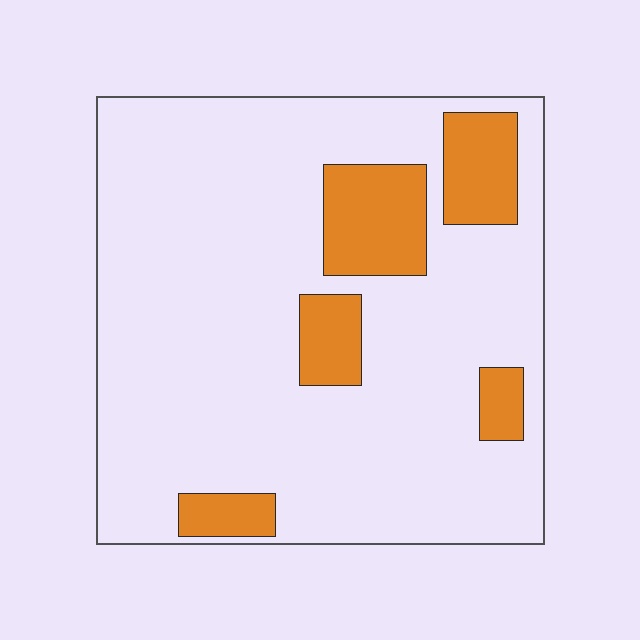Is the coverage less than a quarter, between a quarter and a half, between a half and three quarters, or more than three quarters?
Less than a quarter.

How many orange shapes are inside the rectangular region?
5.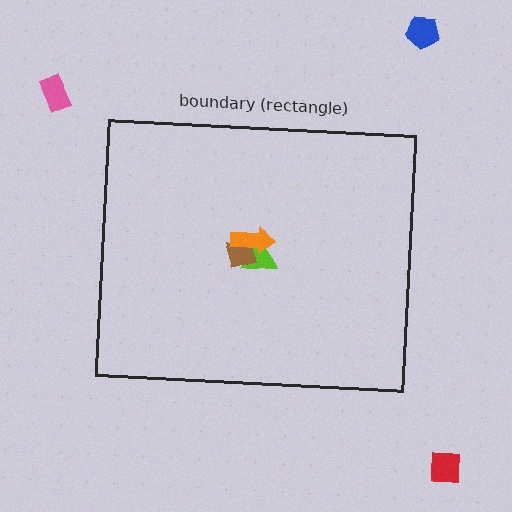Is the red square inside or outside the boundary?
Outside.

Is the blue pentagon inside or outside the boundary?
Outside.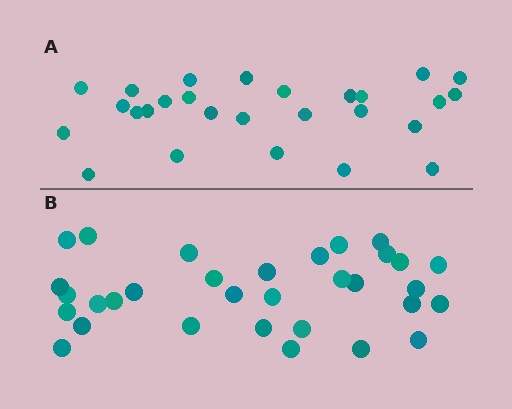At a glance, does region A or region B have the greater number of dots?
Region B (the bottom region) has more dots.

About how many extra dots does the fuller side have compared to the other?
Region B has about 5 more dots than region A.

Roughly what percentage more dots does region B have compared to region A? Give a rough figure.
About 20% more.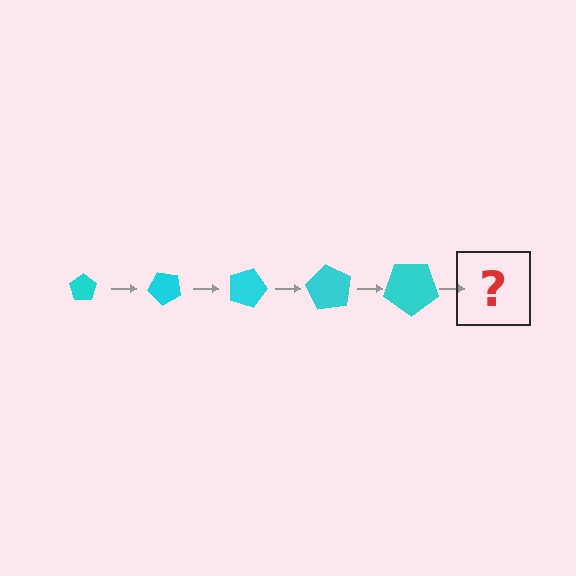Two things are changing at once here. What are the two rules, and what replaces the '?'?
The two rules are that the pentagon grows larger each step and it rotates 45 degrees each step. The '?' should be a pentagon, larger than the previous one and rotated 225 degrees from the start.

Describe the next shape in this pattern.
It should be a pentagon, larger than the previous one and rotated 225 degrees from the start.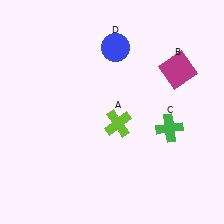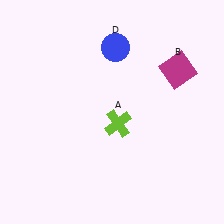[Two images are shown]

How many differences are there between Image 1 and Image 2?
There is 1 difference between the two images.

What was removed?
The green cross (C) was removed in Image 2.